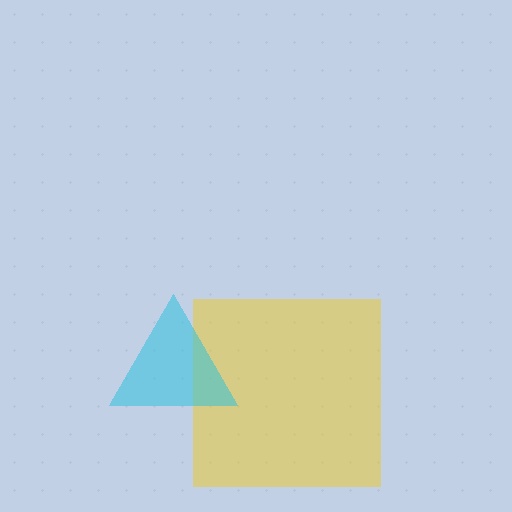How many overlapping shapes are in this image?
There are 2 overlapping shapes in the image.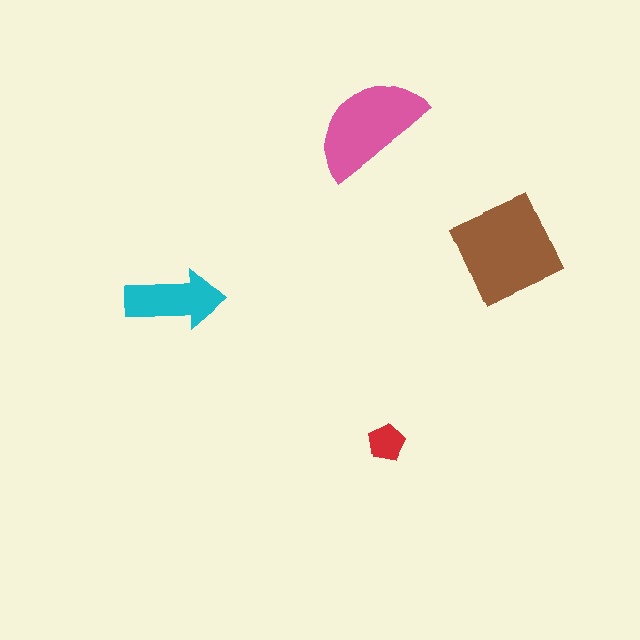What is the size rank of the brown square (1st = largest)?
1st.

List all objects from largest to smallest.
The brown square, the pink semicircle, the cyan arrow, the red pentagon.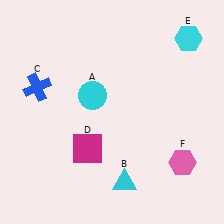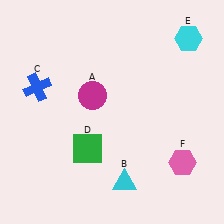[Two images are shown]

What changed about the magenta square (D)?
In Image 1, D is magenta. In Image 2, it changed to green.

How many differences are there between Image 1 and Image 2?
There are 2 differences between the two images.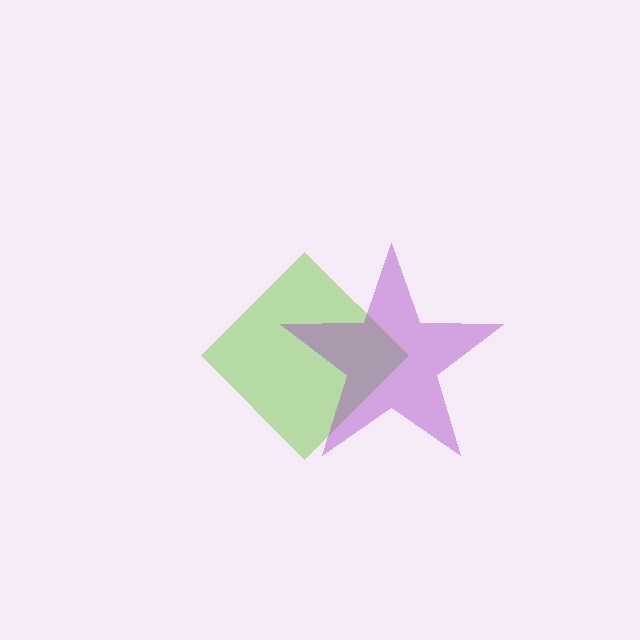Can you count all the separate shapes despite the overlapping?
Yes, there are 2 separate shapes.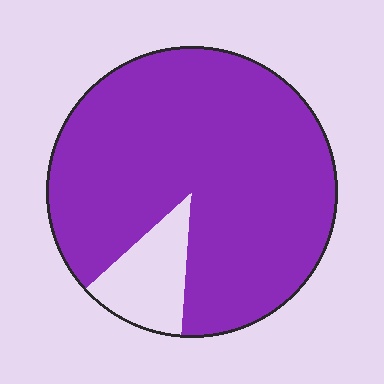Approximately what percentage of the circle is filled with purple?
Approximately 90%.